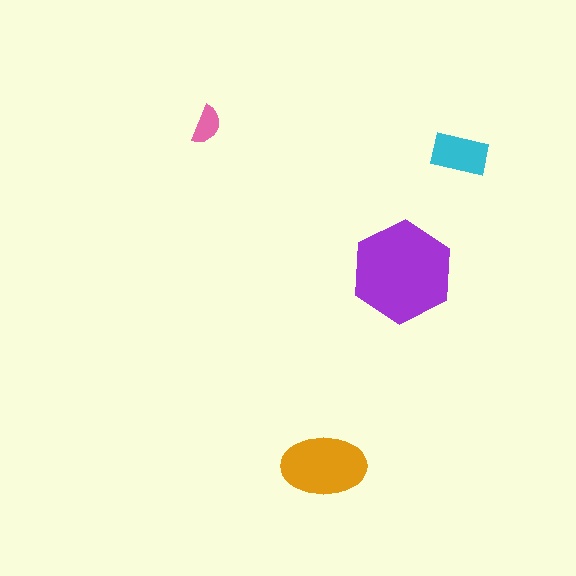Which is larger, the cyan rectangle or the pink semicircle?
The cyan rectangle.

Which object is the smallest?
The pink semicircle.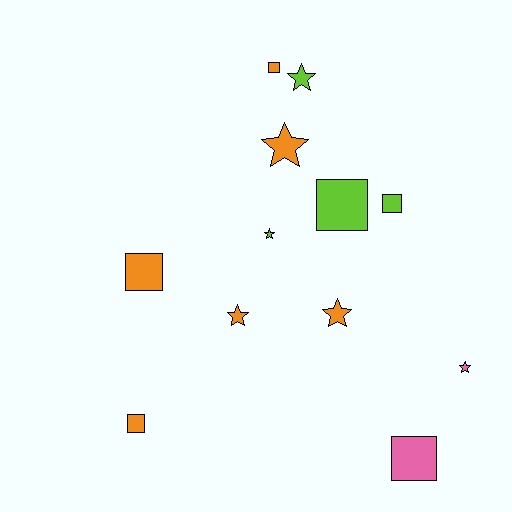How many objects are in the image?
There are 12 objects.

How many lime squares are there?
There are 2 lime squares.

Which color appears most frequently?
Orange, with 6 objects.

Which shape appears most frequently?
Star, with 6 objects.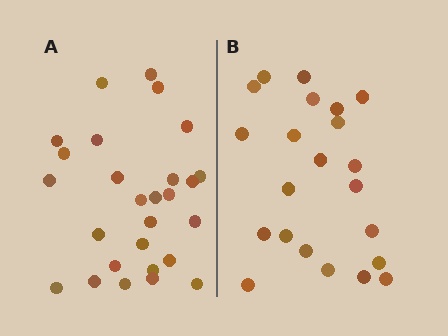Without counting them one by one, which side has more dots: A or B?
Region A (the left region) has more dots.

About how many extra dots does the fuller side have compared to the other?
Region A has about 5 more dots than region B.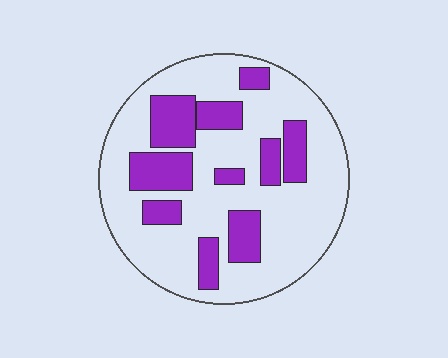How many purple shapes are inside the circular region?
10.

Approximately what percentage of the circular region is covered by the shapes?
Approximately 30%.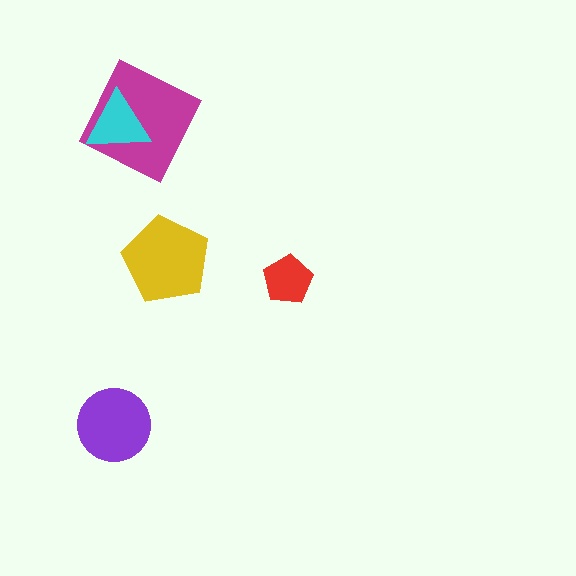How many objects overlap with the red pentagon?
0 objects overlap with the red pentagon.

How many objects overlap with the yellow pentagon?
0 objects overlap with the yellow pentagon.